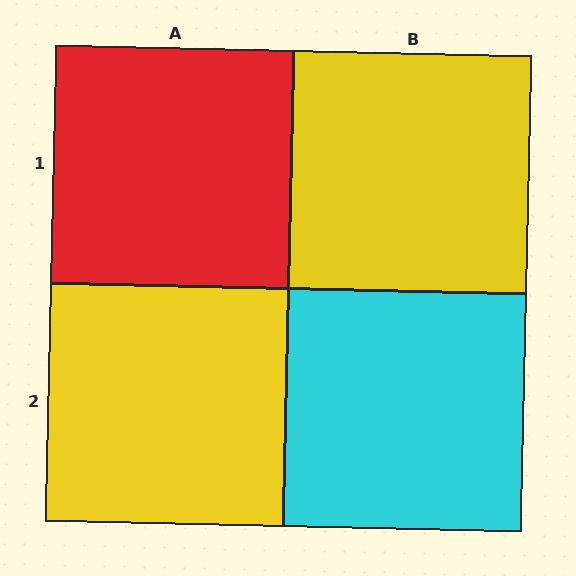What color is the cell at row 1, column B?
Yellow.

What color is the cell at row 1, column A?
Red.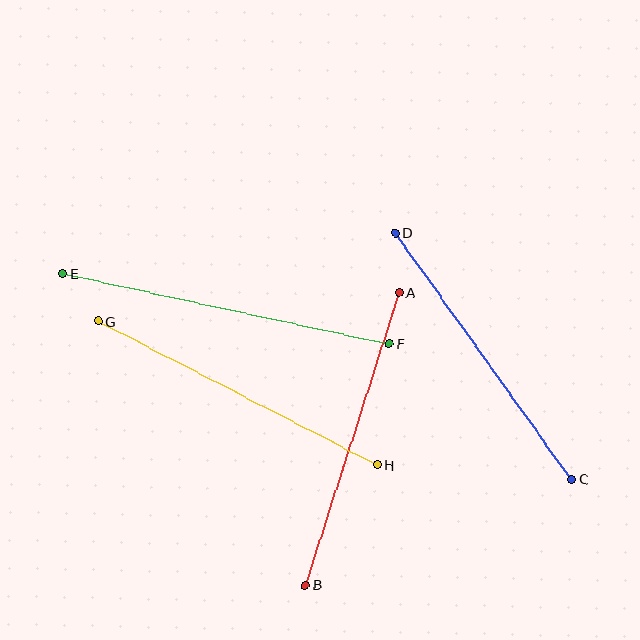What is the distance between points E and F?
The distance is approximately 334 pixels.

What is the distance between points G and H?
The distance is approximately 314 pixels.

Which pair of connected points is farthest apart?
Points E and F are farthest apart.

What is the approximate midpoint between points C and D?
The midpoint is at approximately (483, 356) pixels.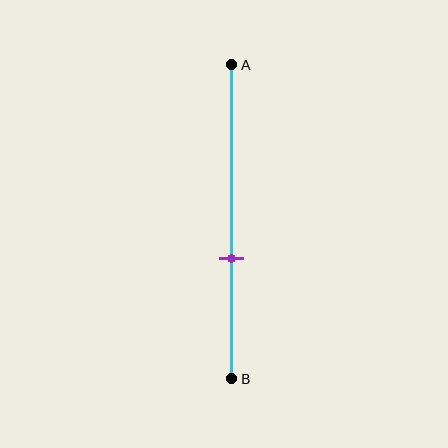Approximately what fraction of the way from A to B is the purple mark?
The purple mark is approximately 60% of the way from A to B.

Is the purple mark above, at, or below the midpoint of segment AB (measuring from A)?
The purple mark is below the midpoint of segment AB.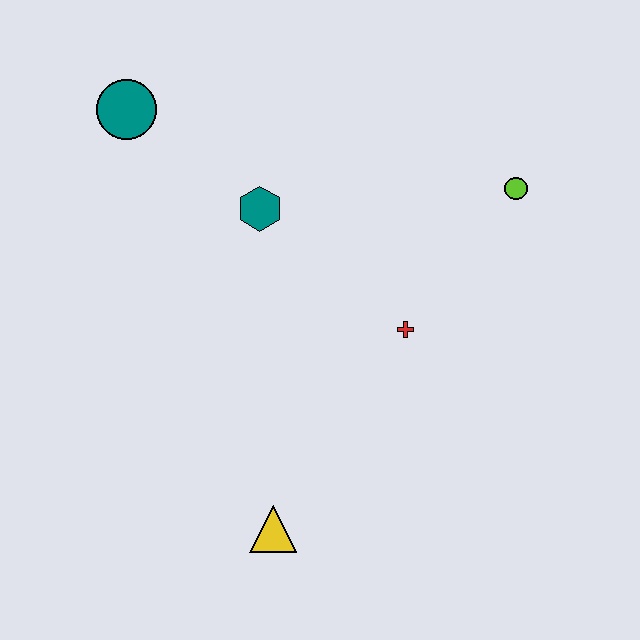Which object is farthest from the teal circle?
The yellow triangle is farthest from the teal circle.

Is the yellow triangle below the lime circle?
Yes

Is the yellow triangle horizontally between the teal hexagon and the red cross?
Yes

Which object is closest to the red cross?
The lime circle is closest to the red cross.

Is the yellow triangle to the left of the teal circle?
No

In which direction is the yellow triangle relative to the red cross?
The yellow triangle is below the red cross.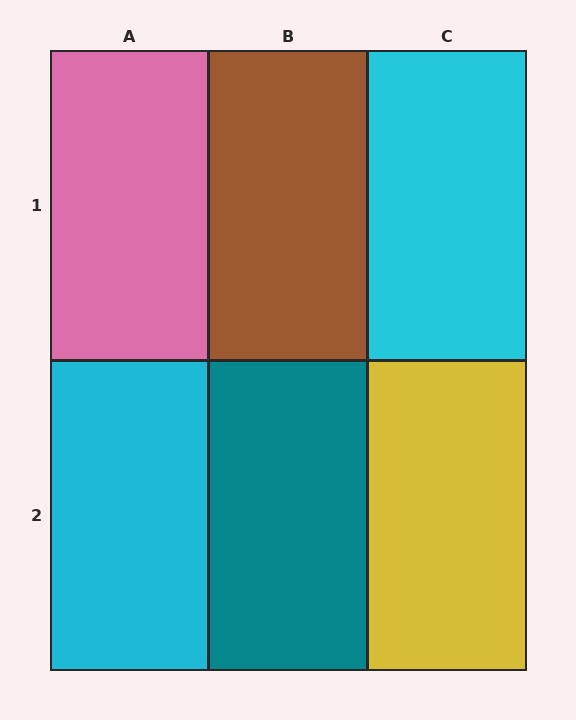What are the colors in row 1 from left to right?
Pink, brown, cyan.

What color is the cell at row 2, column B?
Teal.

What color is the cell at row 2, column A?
Cyan.